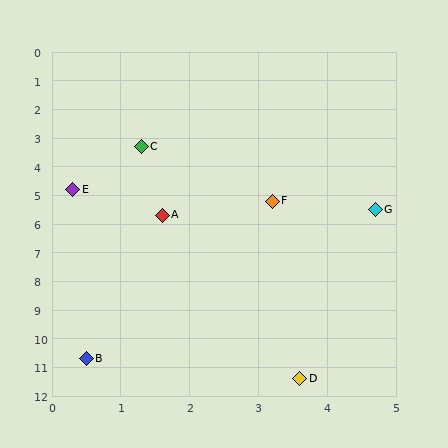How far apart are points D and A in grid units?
Points D and A are about 6.0 grid units apart.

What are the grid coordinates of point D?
Point D is at approximately (3.6, 11.4).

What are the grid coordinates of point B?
Point B is at approximately (0.5, 10.7).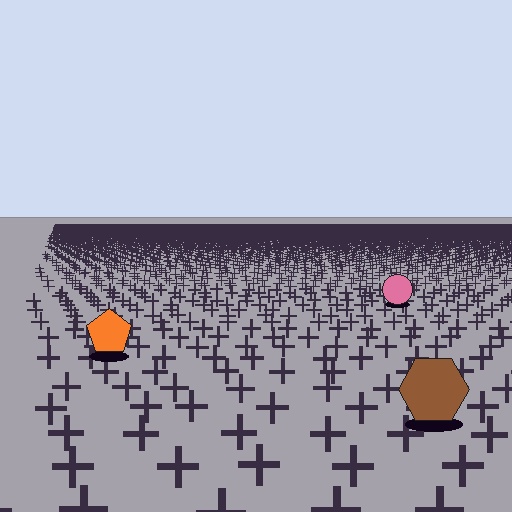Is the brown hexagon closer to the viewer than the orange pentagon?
Yes. The brown hexagon is closer — you can tell from the texture gradient: the ground texture is coarser near it.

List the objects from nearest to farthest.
From nearest to farthest: the brown hexagon, the orange pentagon, the pink circle.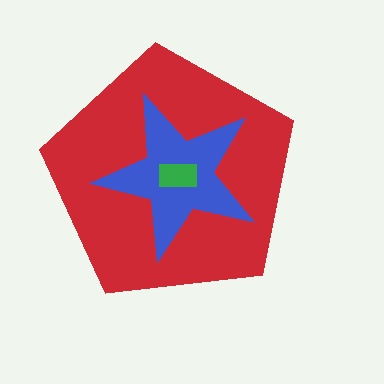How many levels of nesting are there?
3.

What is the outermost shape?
The red pentagon.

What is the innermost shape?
The green rectangle.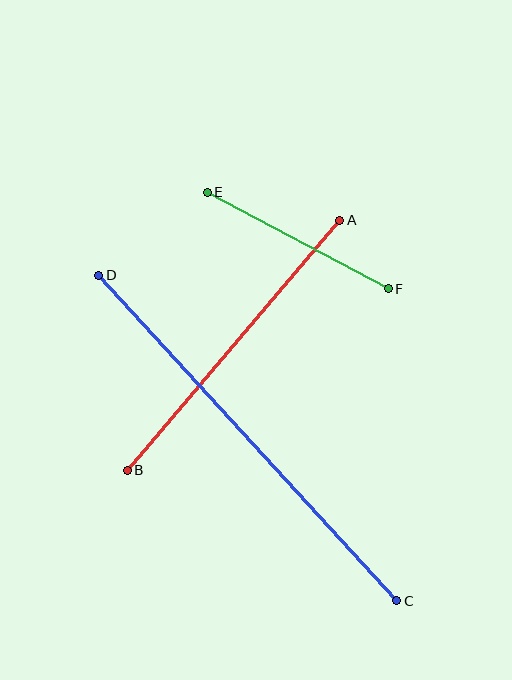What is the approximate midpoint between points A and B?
The midpoint is at approximately (233, 345) pixels.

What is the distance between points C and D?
The distance is approximately 441 pixels.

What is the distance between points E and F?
The distance is approximately 205 pixels.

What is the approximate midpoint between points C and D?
The midpoint is at approximately (248, 438) pixels.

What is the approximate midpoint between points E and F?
The midpoint is at approximately (298, 240) pixels.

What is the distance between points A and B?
The distance is approximately 328 pixels.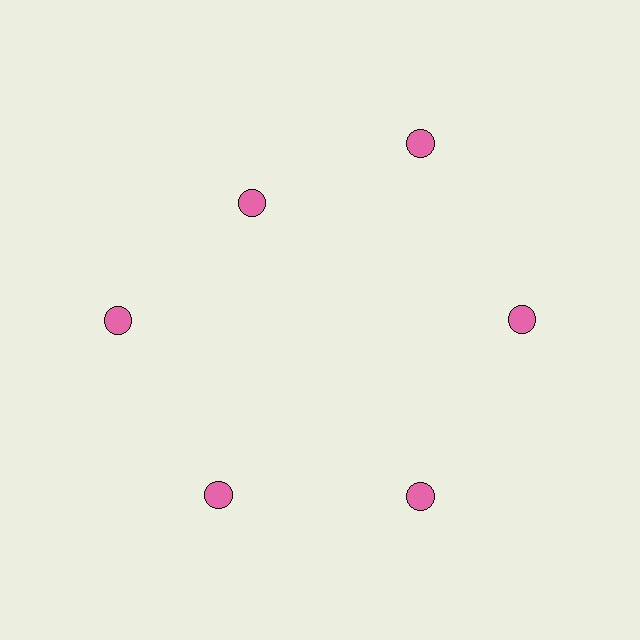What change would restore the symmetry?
The symmetry would be restored by moving it outward, back onto the ring so that all 6 circles sit at equal angles and equal distance from the center.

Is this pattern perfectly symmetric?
No. The 6 pink circles are arranged in a ring, but one element near the 11 o'clock position is pulled inward toward the center, breaking the 6-fold rotational symmetry.